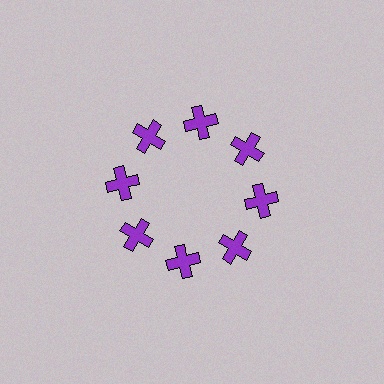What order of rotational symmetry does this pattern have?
This pattern has 8-fold rotational symmetry.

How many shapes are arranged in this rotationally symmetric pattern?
There are 8 shapes, arranged in 8 groups of 1.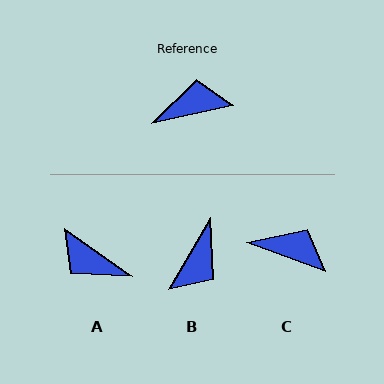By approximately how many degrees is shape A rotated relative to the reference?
Approximately 132 degrees counter-clockwise.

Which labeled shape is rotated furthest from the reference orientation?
B, about 133 degrees away.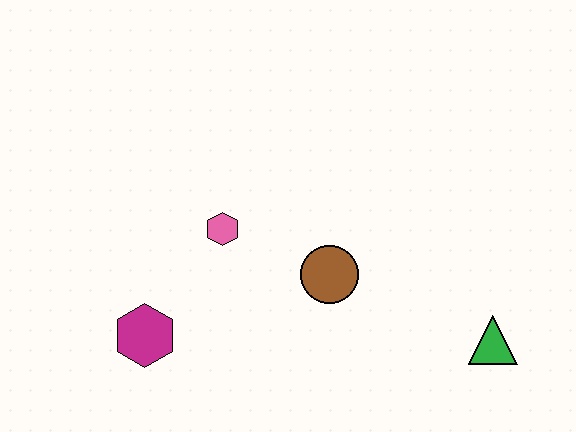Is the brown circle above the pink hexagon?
No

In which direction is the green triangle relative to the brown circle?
The green triangle is to the right of the brown circle.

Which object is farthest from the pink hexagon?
The green triangle is farthest from the pink hexagon.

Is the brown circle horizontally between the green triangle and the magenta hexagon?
Yes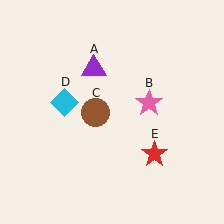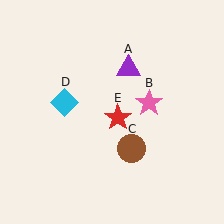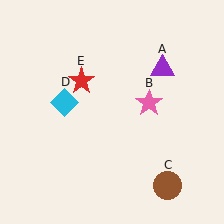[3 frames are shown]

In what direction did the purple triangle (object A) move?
The purple triangle (object A) moved right.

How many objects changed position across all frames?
3 objects changed position: purple triangle (object A), brown circle (object C), red star (object E).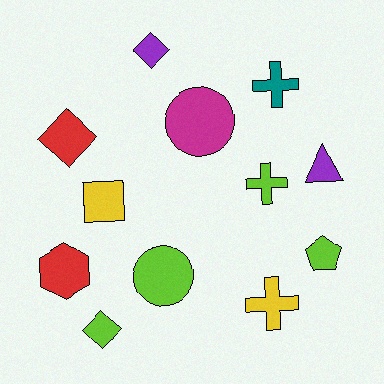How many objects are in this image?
There are 12 objects.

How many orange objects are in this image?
There are no orange objects.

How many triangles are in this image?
There is 1 triangle.